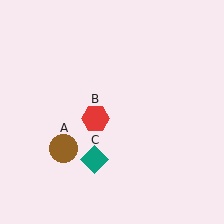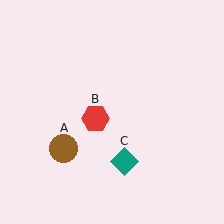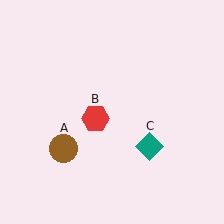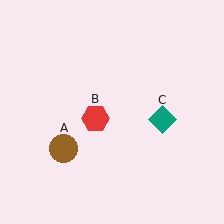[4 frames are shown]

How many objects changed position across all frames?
1 object changed position: teal diamond (object C).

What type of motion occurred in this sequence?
The teal diamond (object C) rotated counterclockwise around the center of the scene.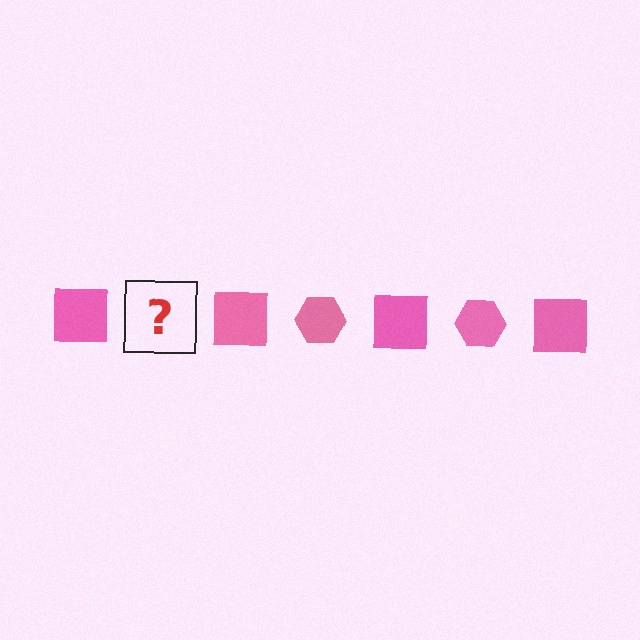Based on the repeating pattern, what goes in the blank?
The blank should be a pink hexagon.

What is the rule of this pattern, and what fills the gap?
The rule is that the pattern cycles through square, hexagon shapes in pink. The gap should be filled with a pink hexagon.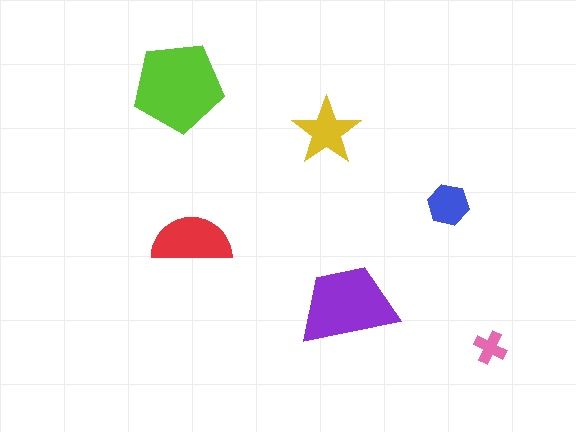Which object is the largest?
The lime pentagon.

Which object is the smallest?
The pink cross.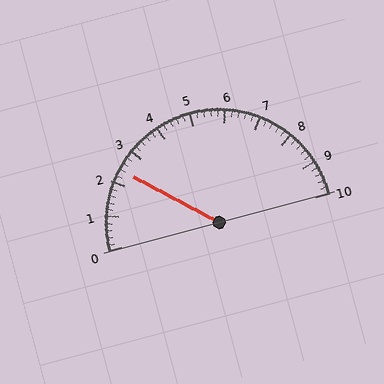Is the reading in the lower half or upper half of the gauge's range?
The reading is in the lower half of the range (0 to 10).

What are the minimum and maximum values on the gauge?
The gauge ranges from 0 to 10.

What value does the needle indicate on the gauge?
The needle indicates approximately 2.4.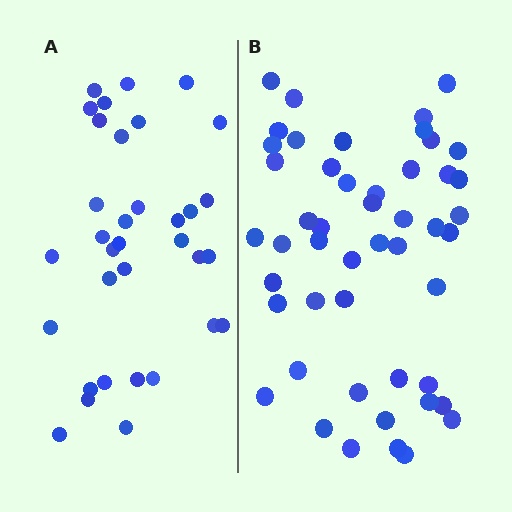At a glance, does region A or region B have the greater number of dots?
Region B (the right region) has more dots.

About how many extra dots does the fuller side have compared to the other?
Region B has approximately 15 more dots than region A.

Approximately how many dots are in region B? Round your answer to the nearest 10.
About 50 dots. (The exact count is 49, which rounds to 50.)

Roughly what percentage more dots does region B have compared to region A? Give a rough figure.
About 45% more.